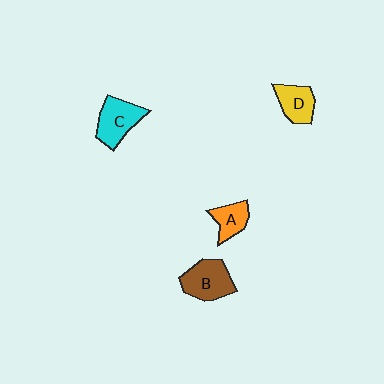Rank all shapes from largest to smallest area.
From largest to smallest: B (brown), C (cyan), D (yellow), A (orange).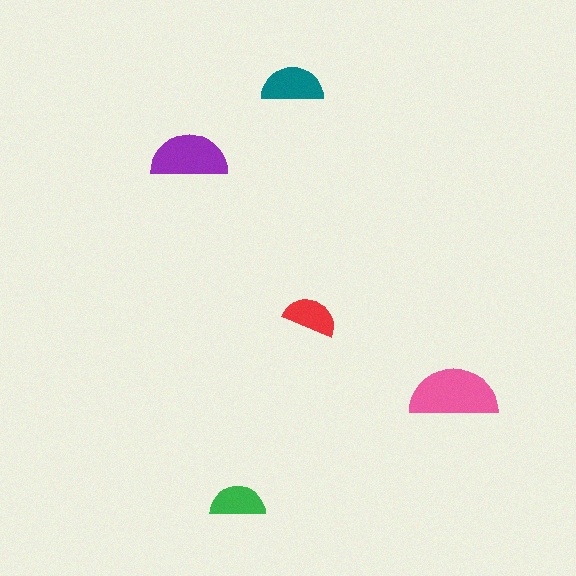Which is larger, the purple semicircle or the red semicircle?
The purple one.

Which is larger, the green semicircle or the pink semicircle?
The pink one.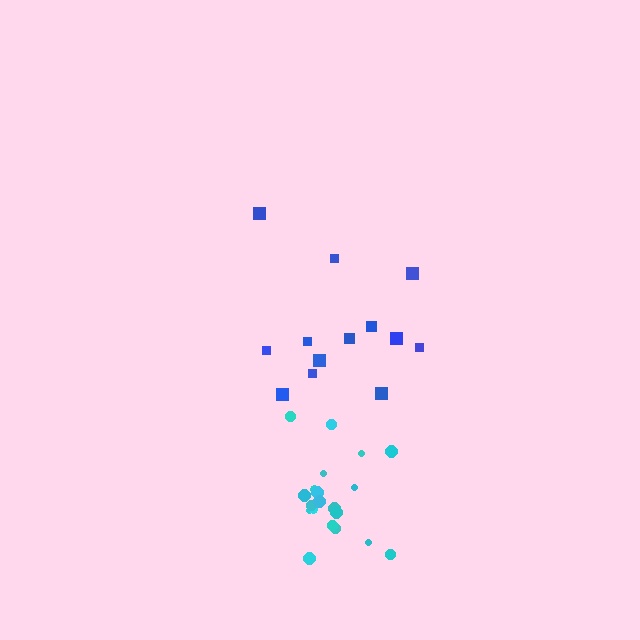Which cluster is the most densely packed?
Cyan.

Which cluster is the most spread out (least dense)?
Blue.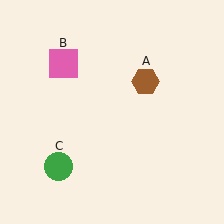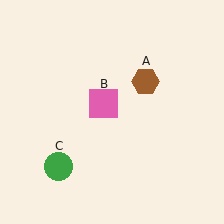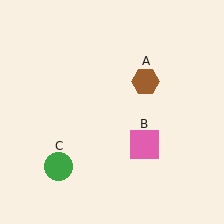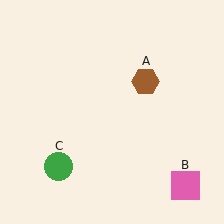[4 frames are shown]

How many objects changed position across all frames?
1 object changed position: pink square (object B).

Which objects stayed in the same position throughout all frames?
Brown hexagon (object A) and green circle (object C) remained stationary.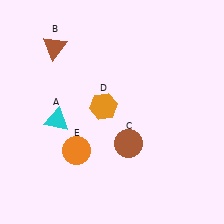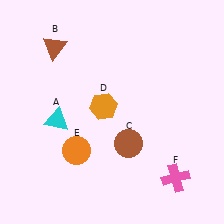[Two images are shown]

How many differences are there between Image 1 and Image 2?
There is 1 difference between the two images.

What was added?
A pink cross (F) was added in Image 2.